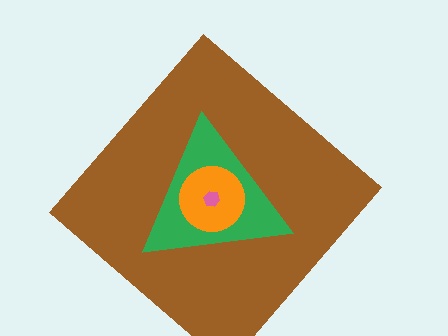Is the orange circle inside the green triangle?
Yes.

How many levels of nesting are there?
4.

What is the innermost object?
The pink hexagon.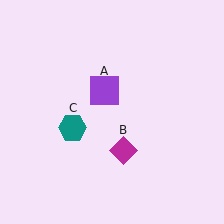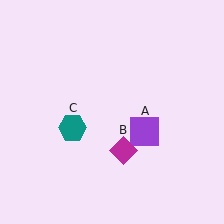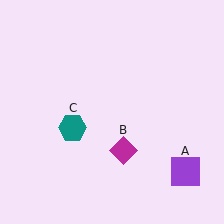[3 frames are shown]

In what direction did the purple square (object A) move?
The purple square (object A) moved down and to the right.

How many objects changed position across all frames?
1 object changed position: purple square (object A).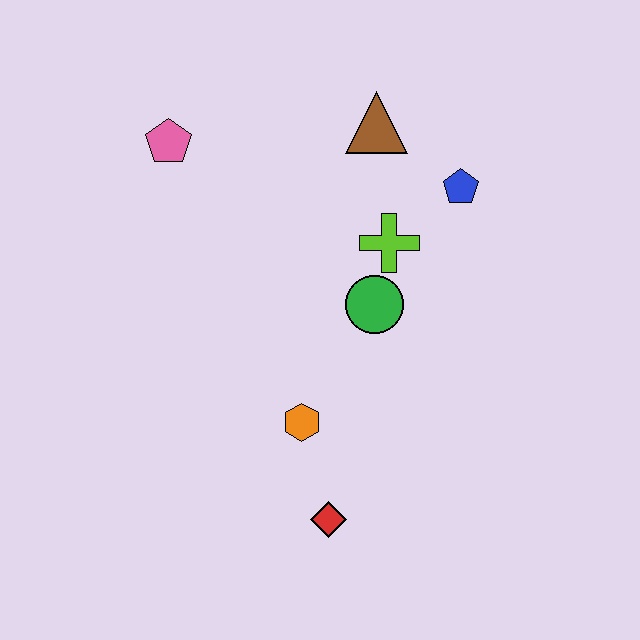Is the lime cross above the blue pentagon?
No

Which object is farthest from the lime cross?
The red diamond is farthest from the lime cross.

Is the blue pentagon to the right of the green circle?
Yes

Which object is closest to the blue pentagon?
The lime cross is closest to the blue pentagon.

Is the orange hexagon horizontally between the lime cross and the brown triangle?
No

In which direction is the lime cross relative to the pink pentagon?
The lime cross is to the right of the pink pentagon.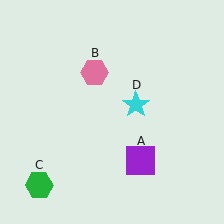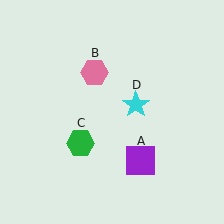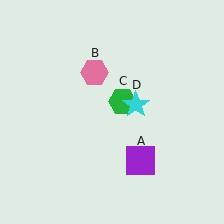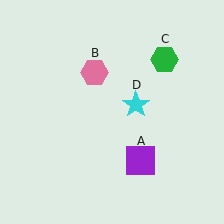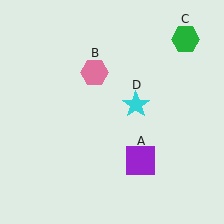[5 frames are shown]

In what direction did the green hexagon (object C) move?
The green hexagon (object C) moved up and to the right.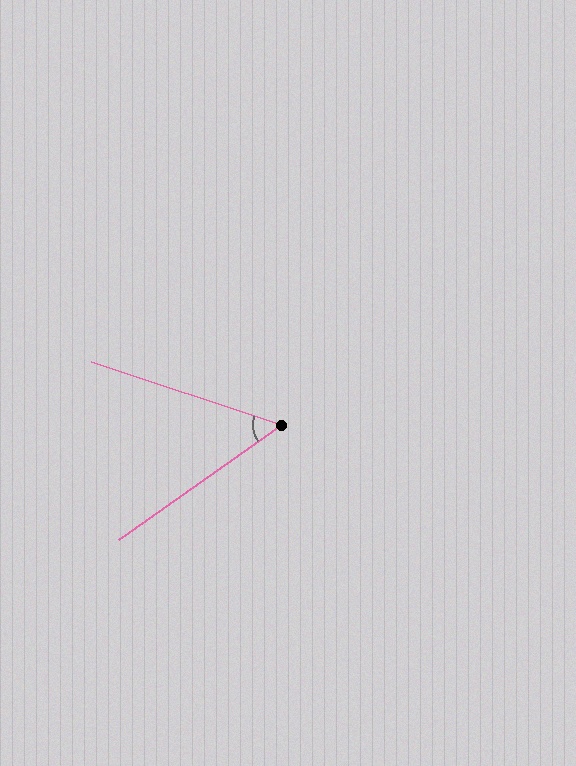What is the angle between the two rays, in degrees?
Approximately 54 degrees.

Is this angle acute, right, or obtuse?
It is acute.